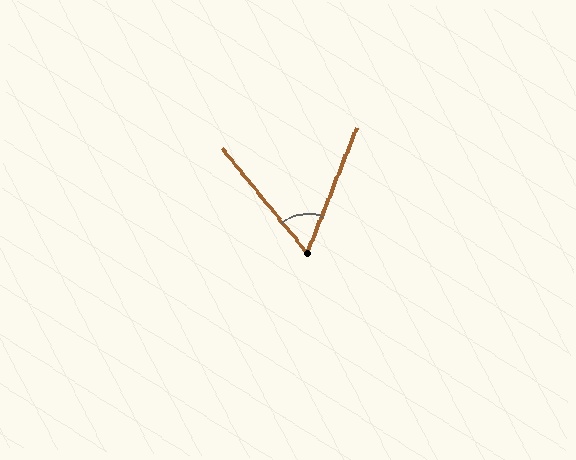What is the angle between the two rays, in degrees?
Approximately 61 degrees.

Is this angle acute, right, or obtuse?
It is acute.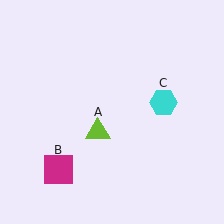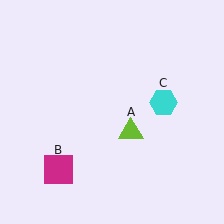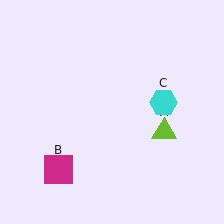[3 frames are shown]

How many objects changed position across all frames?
1 object changed position: lime triangle (object A).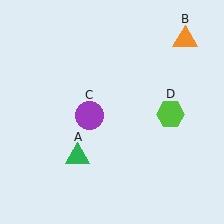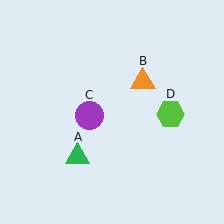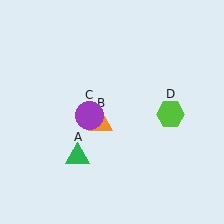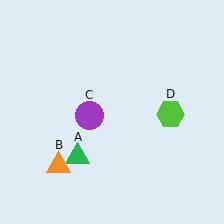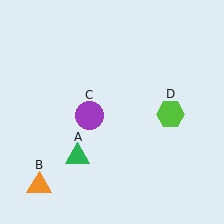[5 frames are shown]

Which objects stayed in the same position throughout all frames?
Green triangle (object A) and purple circle (object C) and lime hexagon (object D) remained stationary.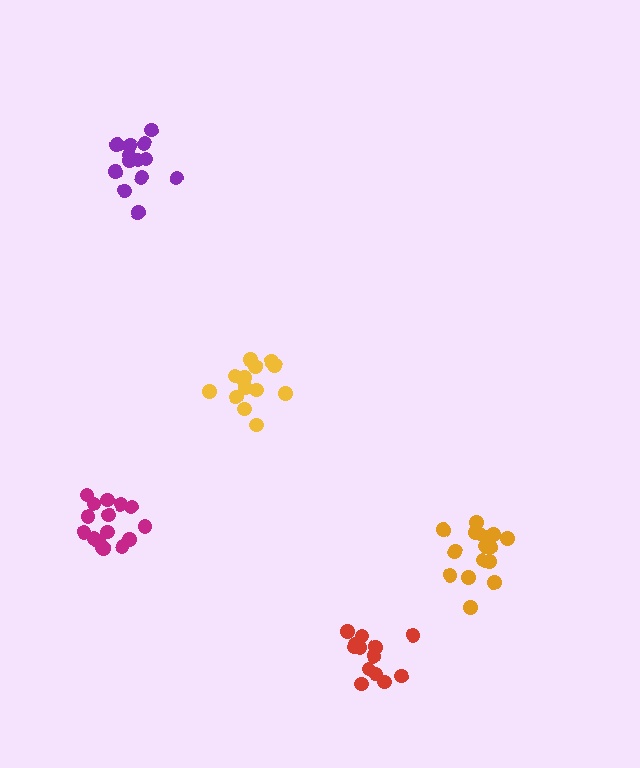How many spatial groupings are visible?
There are 5 spatial groupings.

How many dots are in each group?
Group 1: 14 dots, Group 2: 14 dots, Group 3: 13 dots, Group 4: 16 dots, Group 5: 15 dots (72 total).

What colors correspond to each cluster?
The clusters are colored: purple, yellow, red, magenta, orange.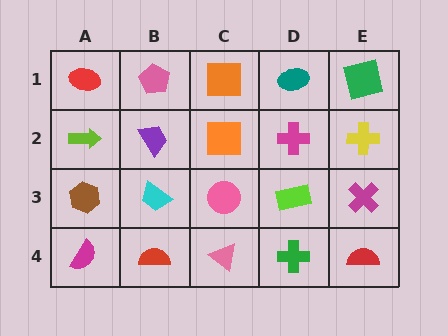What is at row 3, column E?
A magenta cross.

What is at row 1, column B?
A pink pentagon.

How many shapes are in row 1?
5 shapes.